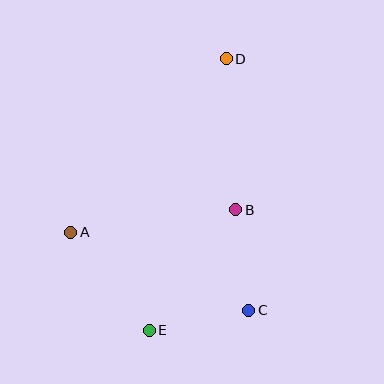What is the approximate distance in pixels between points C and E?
The distance between C and E is approximately 102 pixels.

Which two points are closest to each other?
Points B and C are closest to each other.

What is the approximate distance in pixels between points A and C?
The distance between A and C is approximately 194 pixels.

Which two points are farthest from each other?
Points D and E are farthest from each other.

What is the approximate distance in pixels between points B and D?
The distance between B and D is approximately 151 pixels.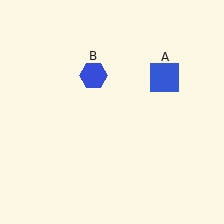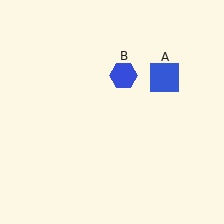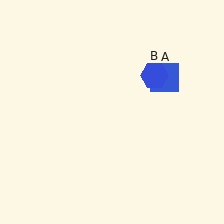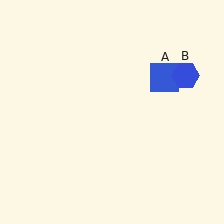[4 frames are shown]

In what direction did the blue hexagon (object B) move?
The blue hexagon (object B) moved right.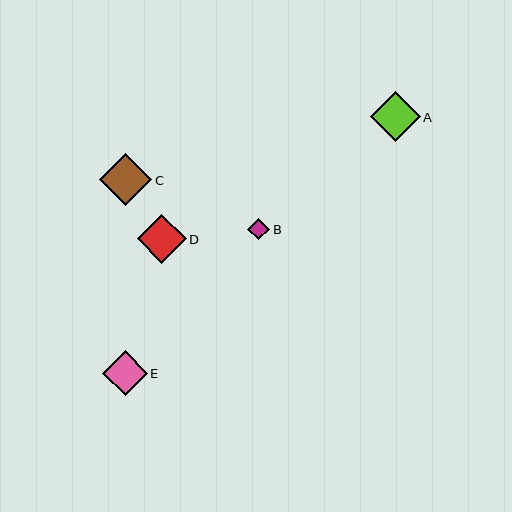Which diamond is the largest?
Diamond C is the largest with a size of approximately 53 pixels.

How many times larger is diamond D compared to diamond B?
Diamond D is approximately 2.2 times the size of diamond B.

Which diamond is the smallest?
Diamond B is the smallest with a size of approximately 22 pixels.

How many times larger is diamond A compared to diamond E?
Diamond A is approximately 1.1 times the size of diamond E.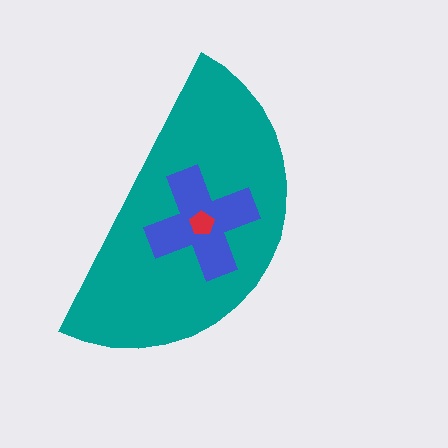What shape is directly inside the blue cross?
The red pentagon.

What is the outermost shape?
The teal semicircle.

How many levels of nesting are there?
3.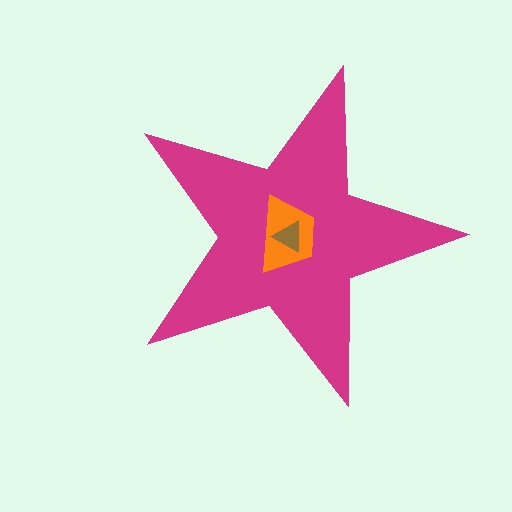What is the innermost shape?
The brown triangle.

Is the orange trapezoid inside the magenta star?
Yes.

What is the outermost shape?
The magenta star.